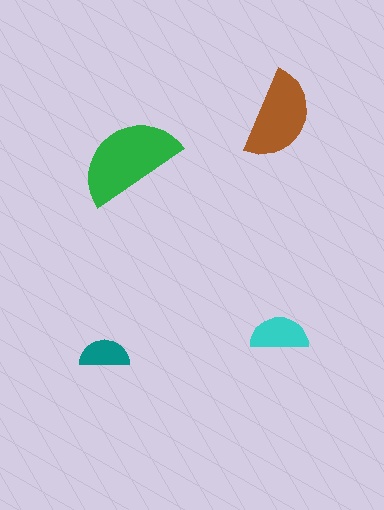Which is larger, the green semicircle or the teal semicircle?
The green one.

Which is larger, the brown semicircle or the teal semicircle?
The brown one.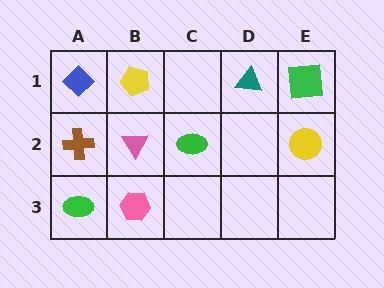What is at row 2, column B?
A pink triangle.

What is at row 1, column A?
A blue diamond.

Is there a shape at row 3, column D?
No, that cell is empty.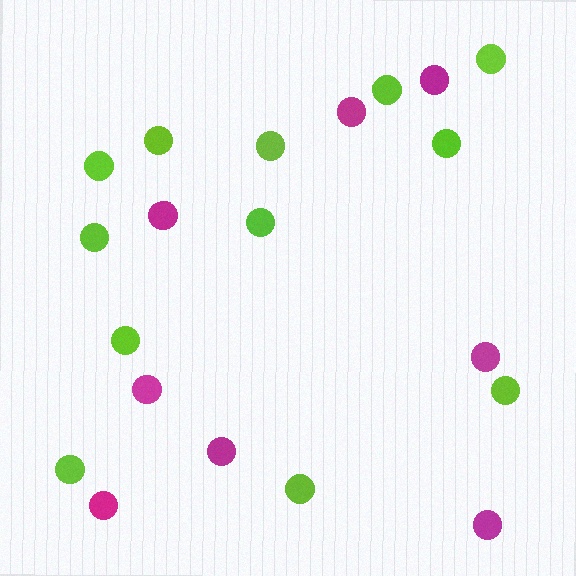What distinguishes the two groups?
There are 2 groups: one group of lime circles (12) and one group of magenta circles (8).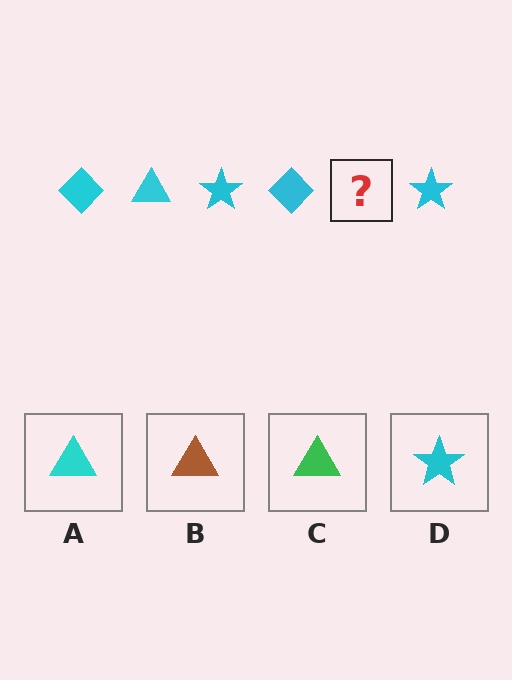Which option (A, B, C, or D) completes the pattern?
A.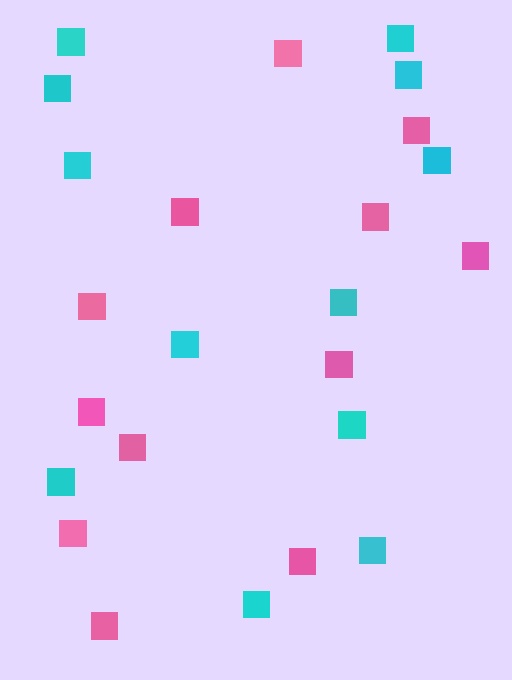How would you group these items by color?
There are 2 groups: one group of cyan squares (12) and one group of pink squares (12).